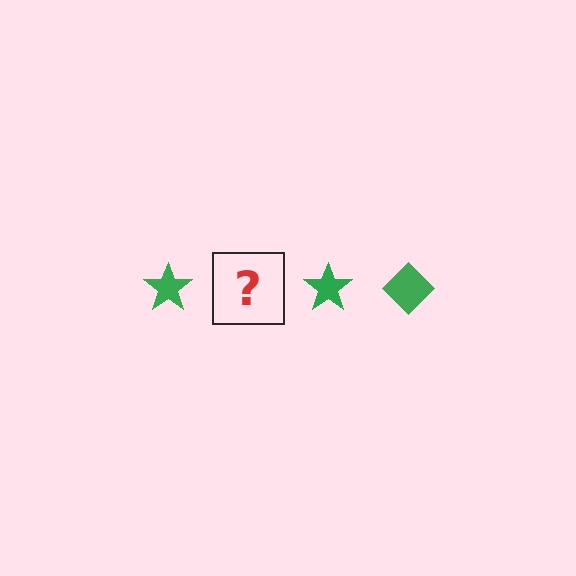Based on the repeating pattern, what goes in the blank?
The blank should be a green diamond.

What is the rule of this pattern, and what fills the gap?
The rule is that the pattern cycles through star, diamond shapes in green. The gap should be filled with a green diamond.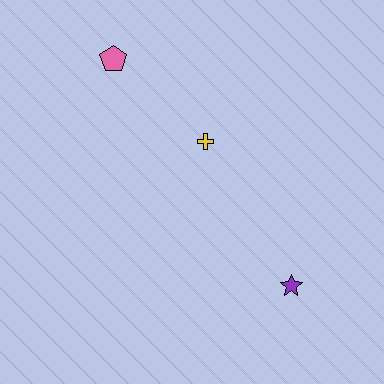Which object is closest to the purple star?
The yellow cross is closest to the purple star.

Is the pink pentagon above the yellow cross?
Yes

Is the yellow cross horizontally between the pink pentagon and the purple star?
Yes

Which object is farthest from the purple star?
The pink pentagon is farthest from the purple star.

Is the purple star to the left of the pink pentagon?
No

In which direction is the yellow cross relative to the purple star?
The yellow cross is above the purple star.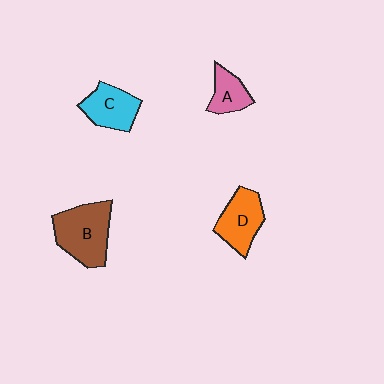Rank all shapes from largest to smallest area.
From largest to smallest: B (brown), D (orange), C (cyan), A (pink).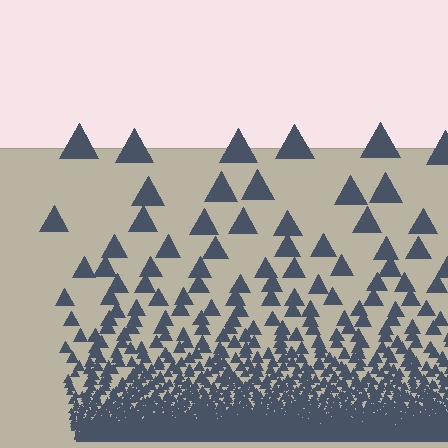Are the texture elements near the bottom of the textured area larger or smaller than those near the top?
Smaller. The gradient is inverted — elements near the bottom are smaller and denser.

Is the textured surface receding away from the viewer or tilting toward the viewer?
The surface appears to tilt toward the viewer. Texture elements get larger and sparser toward the top.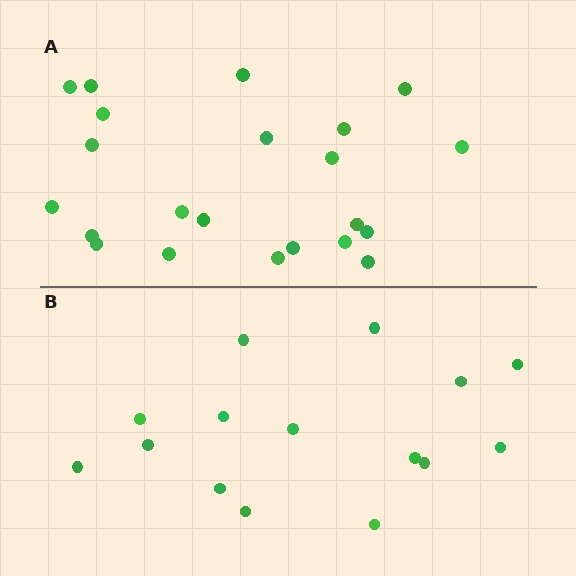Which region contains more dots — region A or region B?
Region A (the top region) has more dots.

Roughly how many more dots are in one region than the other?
Region A has roughly 8 or so more dots than region B.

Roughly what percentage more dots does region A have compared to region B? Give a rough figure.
About 45% more.